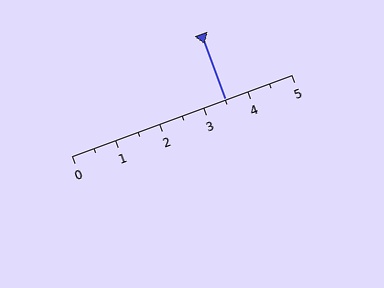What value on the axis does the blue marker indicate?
The marker indicates approximately 3.5.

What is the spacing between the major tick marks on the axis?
The major ticks are spaced 1 apart.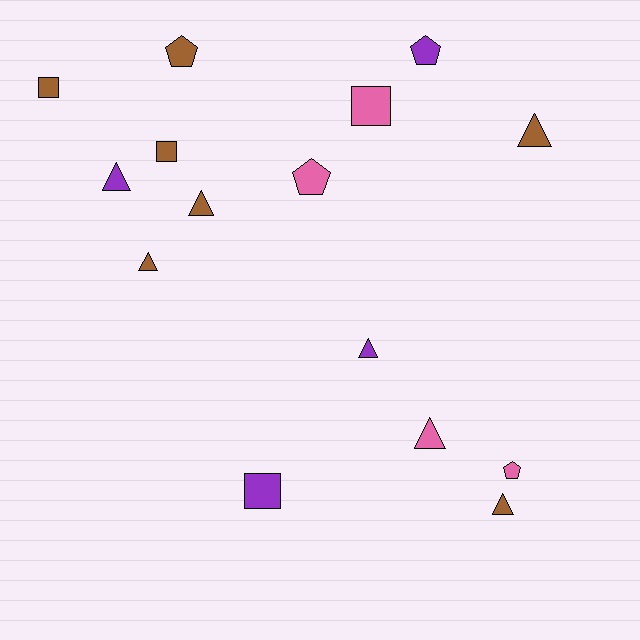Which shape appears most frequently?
Triangle, with 7 objects.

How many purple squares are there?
There is 1 purple square.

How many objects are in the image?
There are 15 objects.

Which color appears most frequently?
Brown, with 7 objects.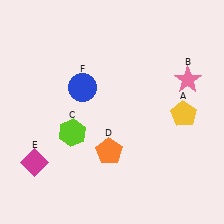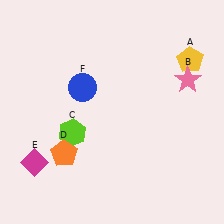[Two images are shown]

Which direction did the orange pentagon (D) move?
The orange pentagon (D) moved left.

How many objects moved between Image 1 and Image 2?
2 objects moved between the two images.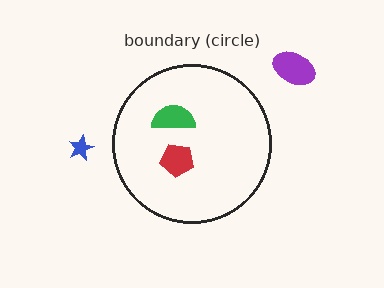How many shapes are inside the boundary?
2 inside, 2 outside.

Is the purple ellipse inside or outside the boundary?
Outside.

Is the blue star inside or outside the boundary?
Outside.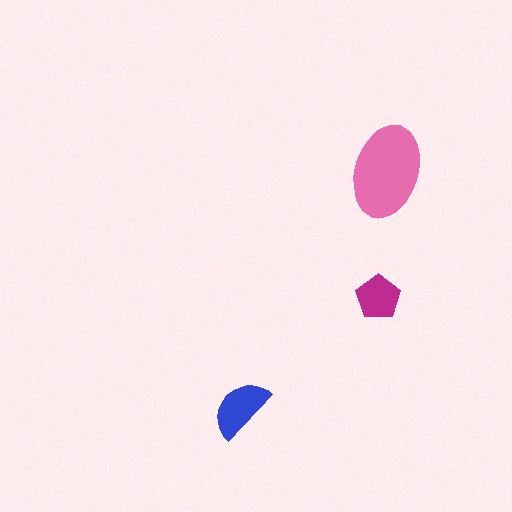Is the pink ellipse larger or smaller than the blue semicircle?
Larger.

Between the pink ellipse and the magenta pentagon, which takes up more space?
The pink ellipse.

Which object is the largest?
The pink ellipse.